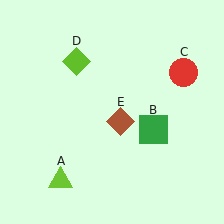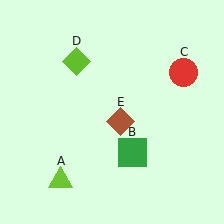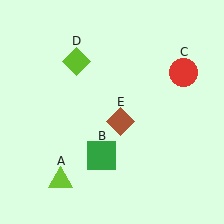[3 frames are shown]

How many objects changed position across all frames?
1 object changed position: green square (object B).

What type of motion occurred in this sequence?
The green square (object B) rotated clockwise around the center of the scene.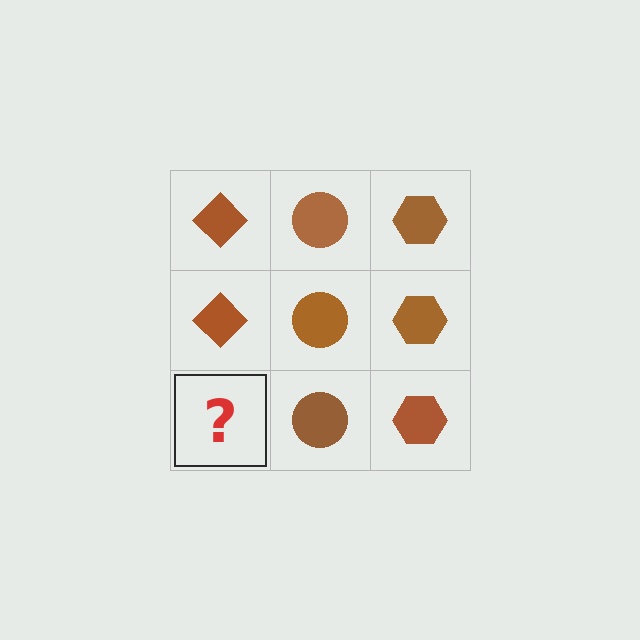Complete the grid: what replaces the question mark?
The question mark should be replaced with a brown diamond.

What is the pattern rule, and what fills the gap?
The rule is that each column has a consistent shape. The gap should be filled with a brown diamond.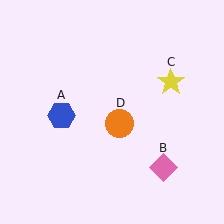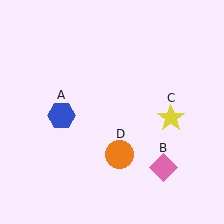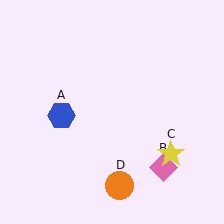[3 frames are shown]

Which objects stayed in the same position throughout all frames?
Blue hexagon (object A) and pink diamond (object B) remained stationary.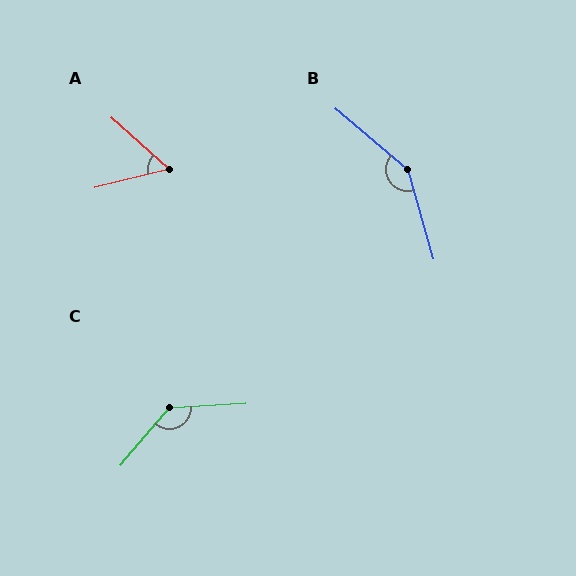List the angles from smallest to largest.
A (55°), C (134°), B (146°).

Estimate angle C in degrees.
Approximately 134 degrees.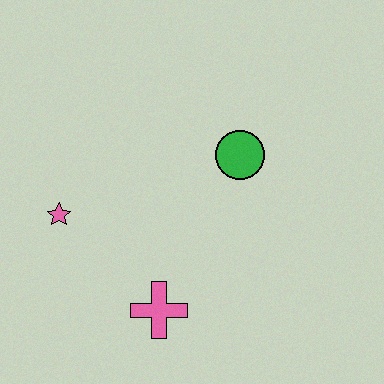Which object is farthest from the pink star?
The green circle is farthest from the pink star.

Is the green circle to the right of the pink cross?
Yes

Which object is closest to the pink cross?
The pink star is closest to the pink cross.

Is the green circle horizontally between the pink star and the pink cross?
No